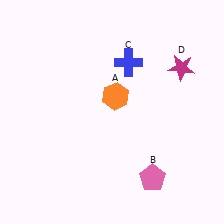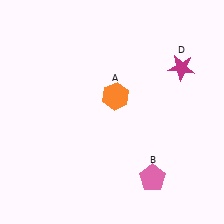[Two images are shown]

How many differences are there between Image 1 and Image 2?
There is 1 difference between the two images.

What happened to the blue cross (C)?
The blue cross (C) was removed in Image 2. It was in the top-right area of Image 1.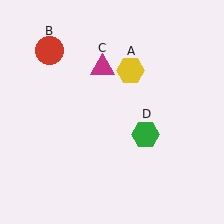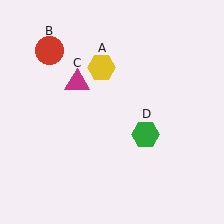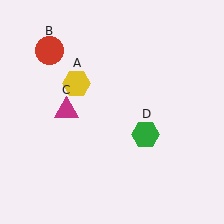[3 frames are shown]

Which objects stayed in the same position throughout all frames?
Red circle (object B) and green hexagon (object D) remained stationary.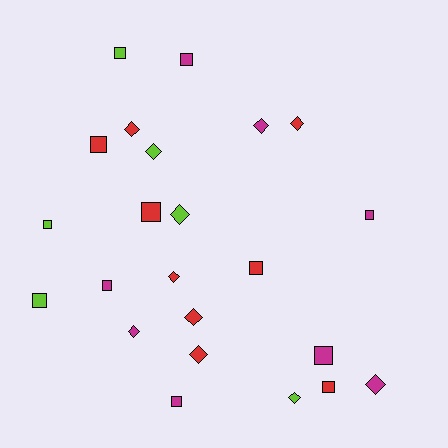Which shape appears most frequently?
Square, with 12 objects.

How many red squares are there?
There are 4 red squares.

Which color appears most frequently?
Red, with 9 objects.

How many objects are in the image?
There are 23 objects.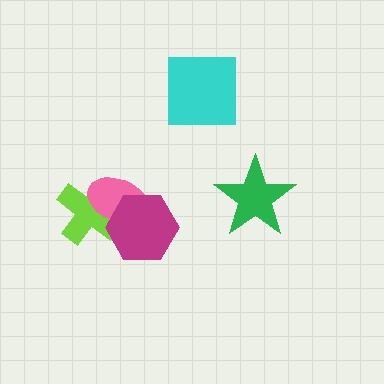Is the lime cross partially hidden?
Yes, it is partially covered by another shape.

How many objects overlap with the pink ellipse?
2 objects overlap with the pink ellipse.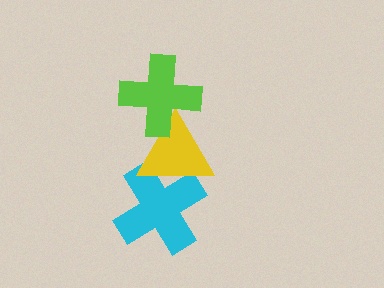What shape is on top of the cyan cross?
The yellow triangle is on top of the cyan cross.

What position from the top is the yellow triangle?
The yellow triangle is 2nd from the top.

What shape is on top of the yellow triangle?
The lime cross is on top of the yellow triangle.